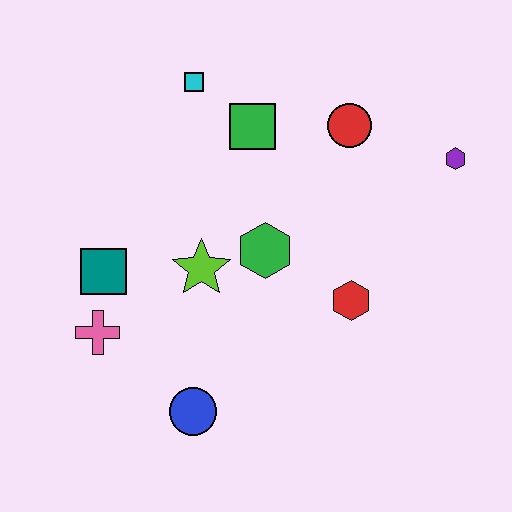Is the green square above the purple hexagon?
Yes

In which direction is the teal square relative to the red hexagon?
The teal square is to the left of the red hexagon.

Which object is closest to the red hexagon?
The green hexagon is closest to the red hexagon.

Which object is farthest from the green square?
The blue circle is farthest from the green square.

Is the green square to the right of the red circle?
No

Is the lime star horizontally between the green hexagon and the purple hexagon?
No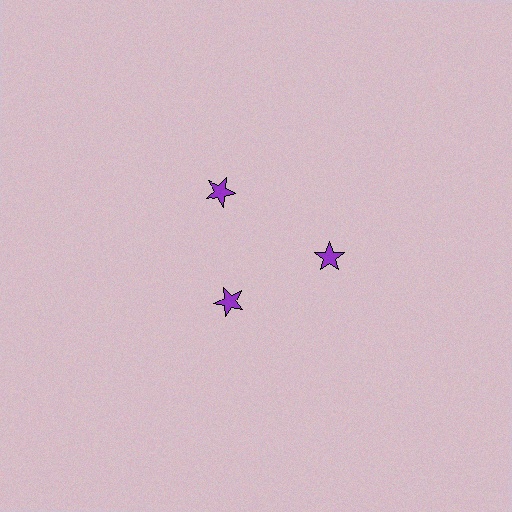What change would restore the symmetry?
The symmetry would be restored by moving it outward, back onto the ring so that all 3 stars sit at equal angles and equal distance from the center.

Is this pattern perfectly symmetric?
No. The 3 purple stars are arranged in a ring, but one element near the 7 o'clock position is pulled inward toward the center, breaking the 3-fold rotational symmetry.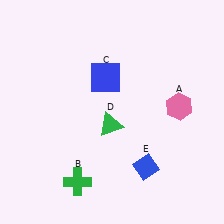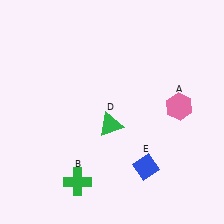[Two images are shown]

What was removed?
The blue square (C) was removed in Image 2.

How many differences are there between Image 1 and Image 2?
There is 1 difference between the two images.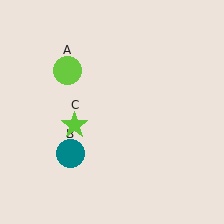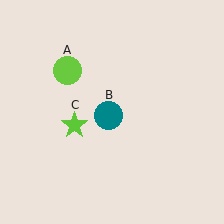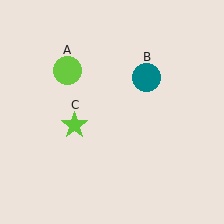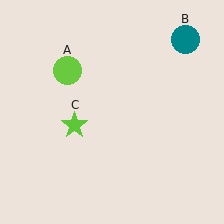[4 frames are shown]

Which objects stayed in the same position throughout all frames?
Lime circle (object A) and lime star (object C) remained stationary.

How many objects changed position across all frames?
1 object changed position: teal circle (object B).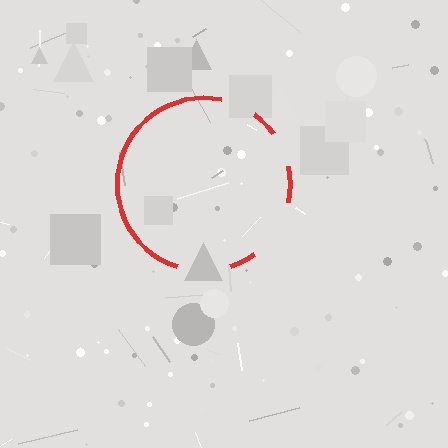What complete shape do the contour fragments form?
The contour fragments form a circle.